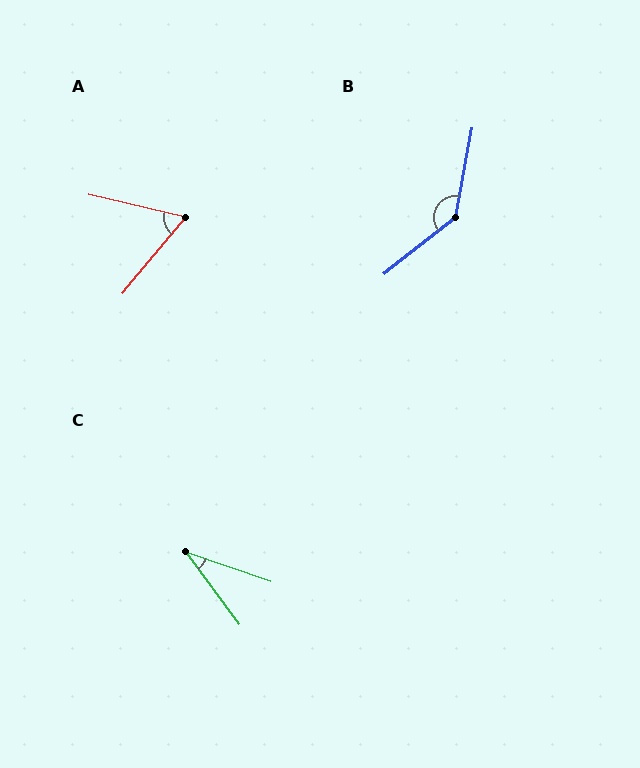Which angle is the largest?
B, at approximately 139 degrees.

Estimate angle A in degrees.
Approximately 63 degrees.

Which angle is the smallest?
C, at approximately 35 degrees.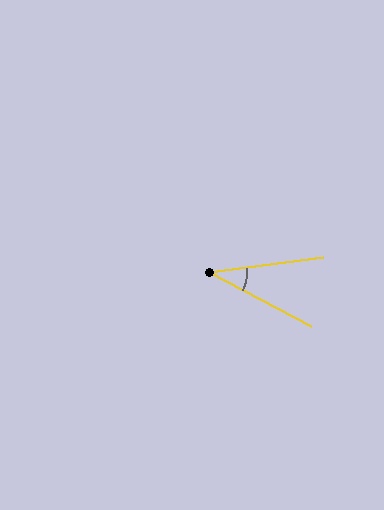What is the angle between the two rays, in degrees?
Approximately 35 degrees.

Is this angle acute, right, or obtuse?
It is acute.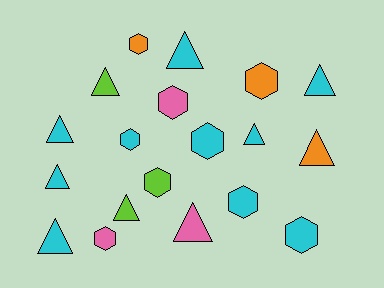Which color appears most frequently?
Cyan, with 10 objects.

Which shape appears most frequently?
Triangle, with 10 objects.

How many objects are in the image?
There are 19 objects.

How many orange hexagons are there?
There are 2 orange hexagons.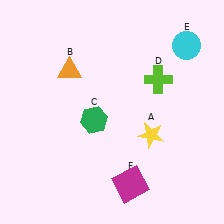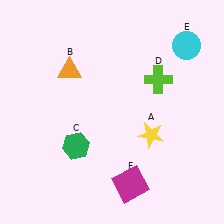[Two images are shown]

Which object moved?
The green hexagon (C) moved down.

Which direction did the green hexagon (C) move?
The green hexagon (C) moved down.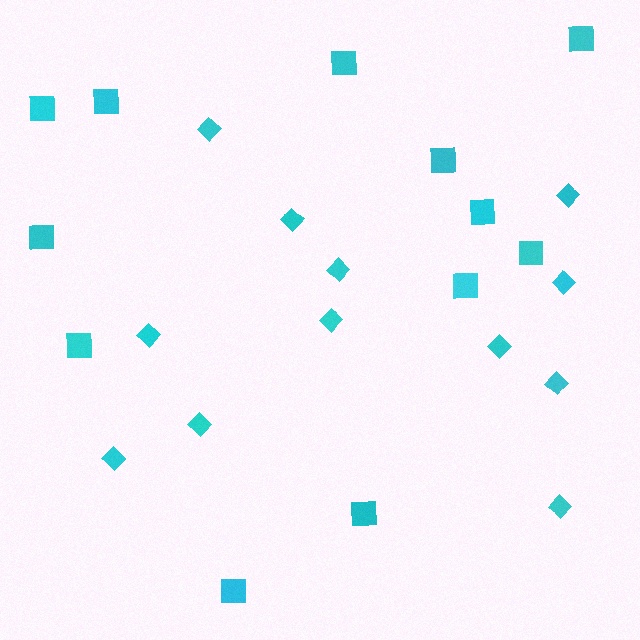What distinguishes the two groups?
There are 2 groups: one group of squares (12) and one group of diamonds (12).